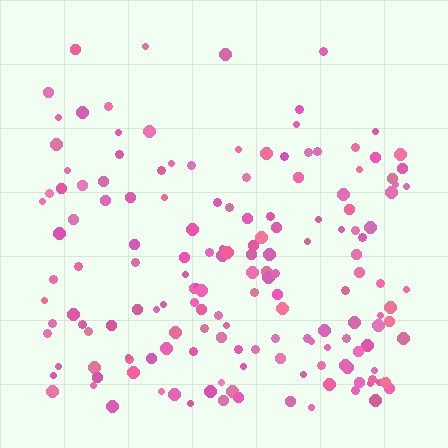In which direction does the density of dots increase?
From top to bottom, with the bottom side densest.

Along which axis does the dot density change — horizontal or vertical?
Vertical.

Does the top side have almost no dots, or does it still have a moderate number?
Still a moderate number, just noticeably fewer than the bottom.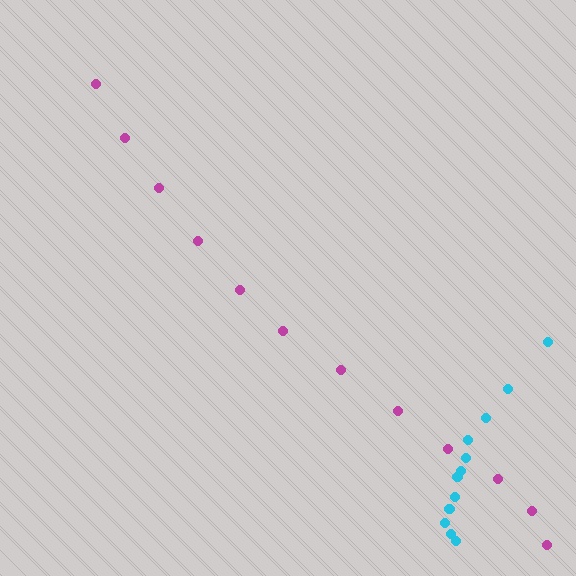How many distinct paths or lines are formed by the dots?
There are 2 distinct paths.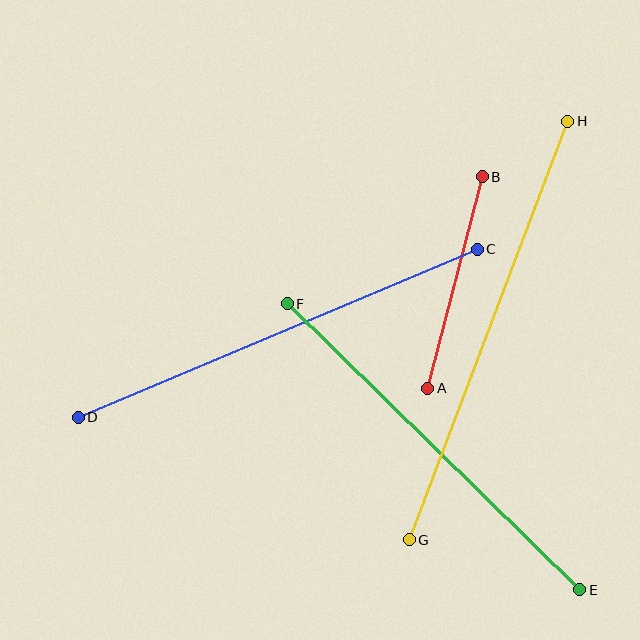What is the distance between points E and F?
The distance is approximately 409 pixels.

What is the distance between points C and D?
The distance is approximately 433 pixels.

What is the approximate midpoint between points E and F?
The midpoint is at approximately (434, 447) pixels.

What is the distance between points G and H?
The distance is approximately 448 pixels.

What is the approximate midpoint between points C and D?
The midpoint is at approximately (278, 333) pixels.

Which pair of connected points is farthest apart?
Points G and H are farthest apart.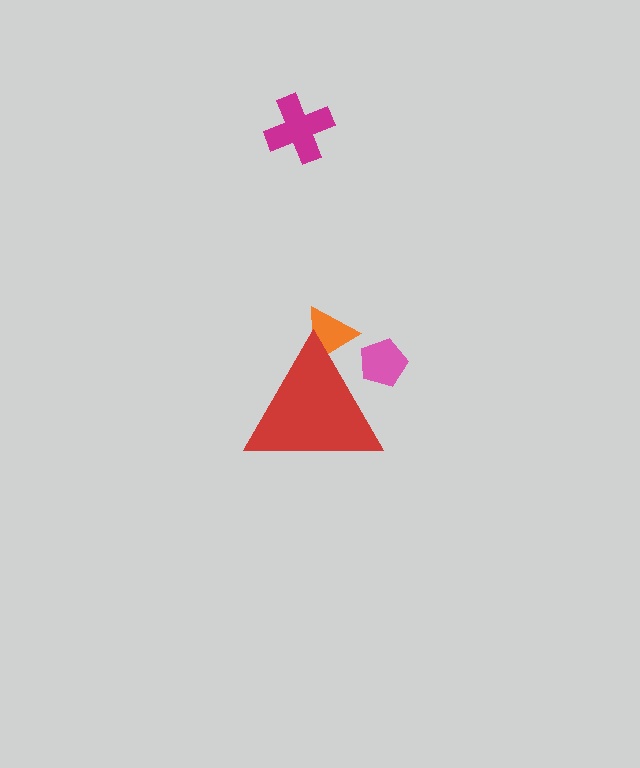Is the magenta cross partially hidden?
No, the magenta cross is fully visible.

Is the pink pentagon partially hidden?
Yes, the pink pentagon is partially hidden behind the red triangle.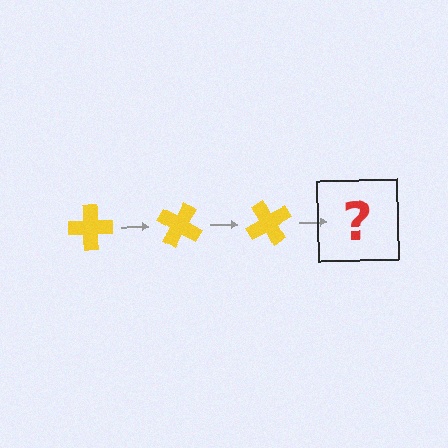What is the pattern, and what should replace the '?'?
The pattern is that the cross rotates 30 degrees each step. The '?' should be a yellow cross rotated 90 degrees.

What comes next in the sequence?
The next element should be a yellow cross rotated 90 degrees.